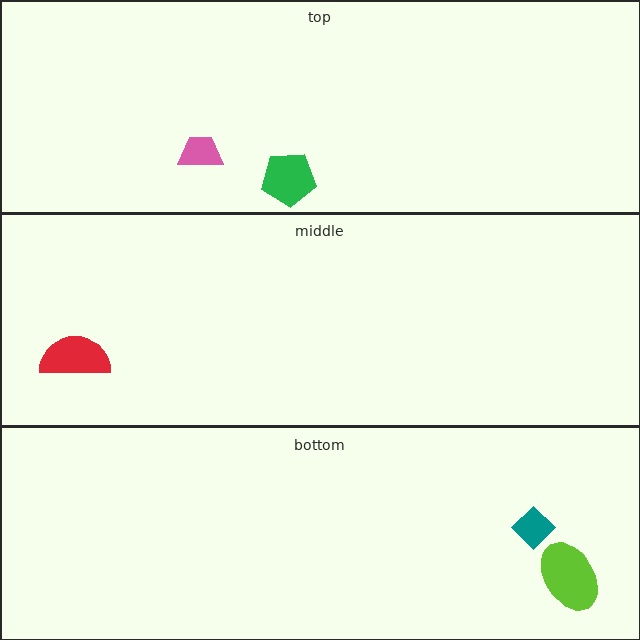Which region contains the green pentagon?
The top region.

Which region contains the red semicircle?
The middle region.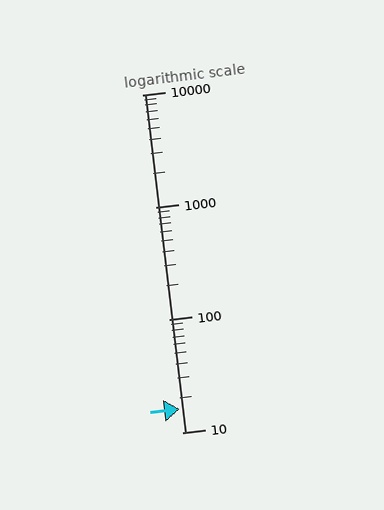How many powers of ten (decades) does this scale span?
The scale spans 3 decades, from 10 to 10000.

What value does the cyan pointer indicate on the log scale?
The pointer indicates approximately 16.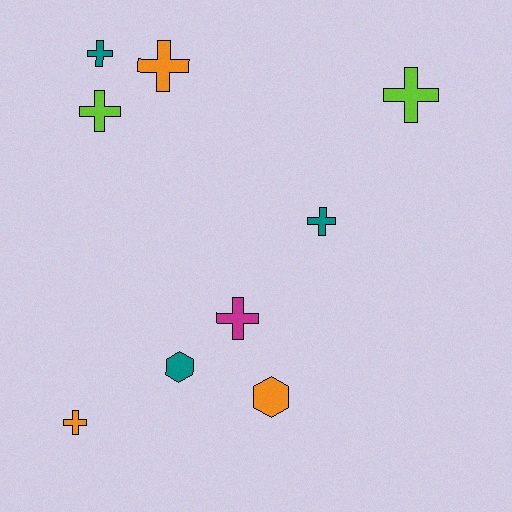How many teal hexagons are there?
There is 1 teal hexagon.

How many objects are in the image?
There are 9 objects.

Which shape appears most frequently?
Cross, with 7 objects.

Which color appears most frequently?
Teal, with 3 objects.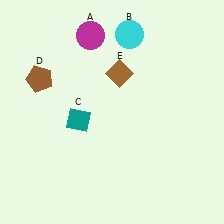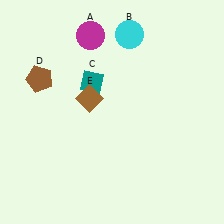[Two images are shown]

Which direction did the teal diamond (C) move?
The teal diamond (C) moved up.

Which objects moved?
The objects that moved are: the teal diamond (C), the brown diamond (E).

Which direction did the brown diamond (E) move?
The brown diamond (E) moved left.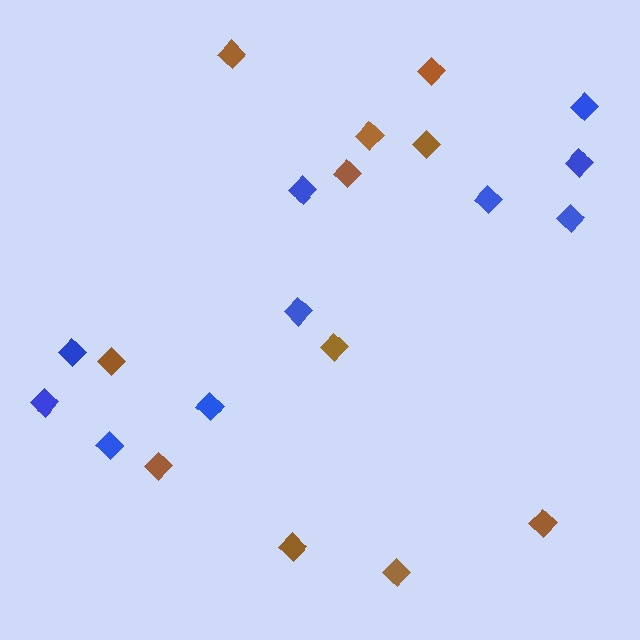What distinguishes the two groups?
There are 2 groups: one group of blue diamonds (10) and one group of brown diamonds (11).